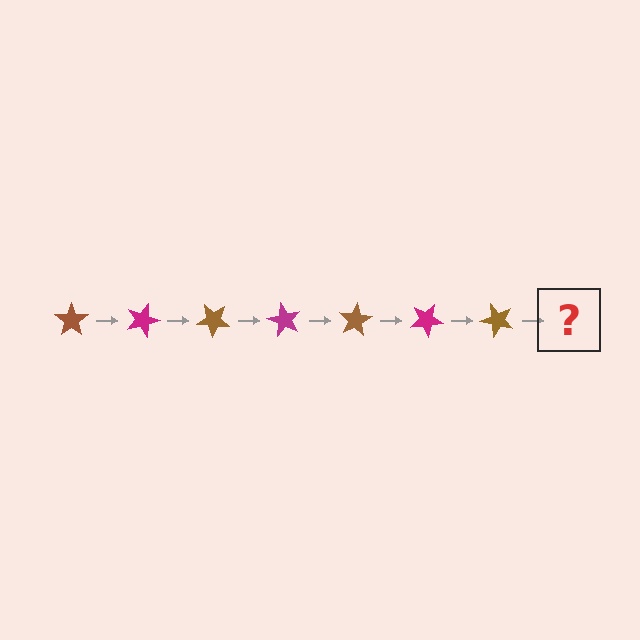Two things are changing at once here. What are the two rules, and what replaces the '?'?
The two rules are that it rotates 20 degrees each step and the color cycles through brown and magenta. The '?' should be a magenta star, rotated 140 degrees from the start.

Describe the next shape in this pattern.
It should be a magenta star, rotated 140 degrees from the start.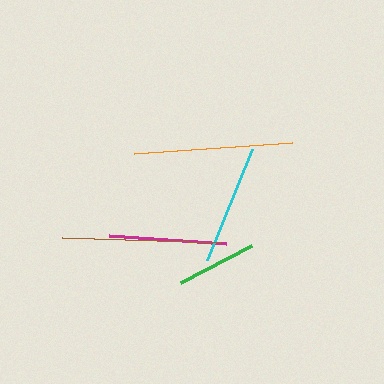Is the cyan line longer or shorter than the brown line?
The brown line is longer than the cyan line.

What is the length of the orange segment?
The orange segment is approximately 159 pixels long.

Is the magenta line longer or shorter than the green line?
The magenta line is longer than the green line.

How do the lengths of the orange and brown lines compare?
The orange and brown lines are approximately the same length.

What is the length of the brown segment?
The brown segment is approximately 158 pixels long.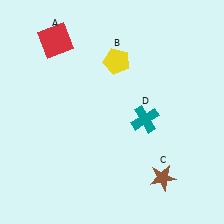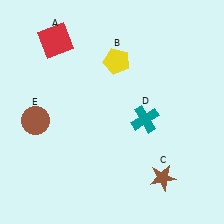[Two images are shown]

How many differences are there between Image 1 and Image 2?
There is 1 difference between the two images.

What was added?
A brown circle (E) was added in Image 2.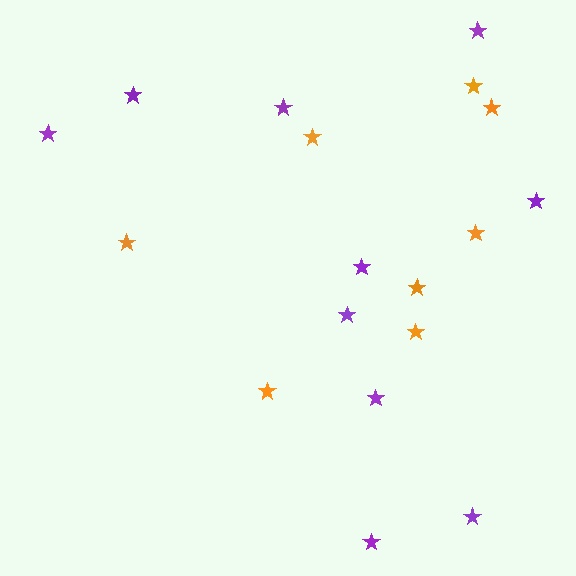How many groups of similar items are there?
There are 2 groups: one group of orange stars (8) and one group of purple stars (10).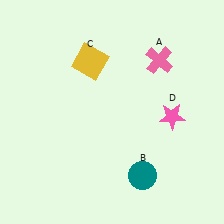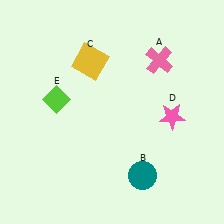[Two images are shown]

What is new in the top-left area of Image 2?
A lime diamond (E) was added in the top-left area of Image 2.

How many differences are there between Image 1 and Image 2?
There is 1 difference between the two images.